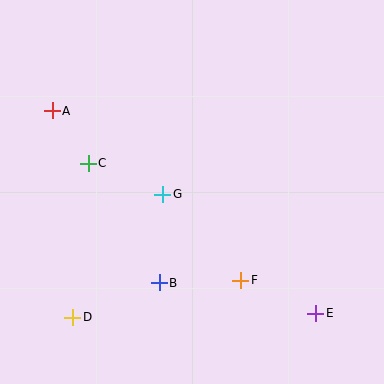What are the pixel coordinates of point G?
Point G is at (163, 194).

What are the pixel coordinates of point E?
Point E is at (316, 314).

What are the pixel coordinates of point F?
Point F is at (241, 280).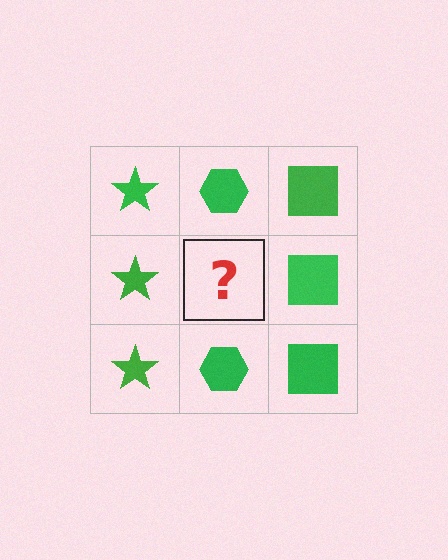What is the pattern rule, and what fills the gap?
The rule is that each column has a consistent shape. The gap should be filled with a green hexagon.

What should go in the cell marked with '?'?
The missing cell should contain a green hexagon.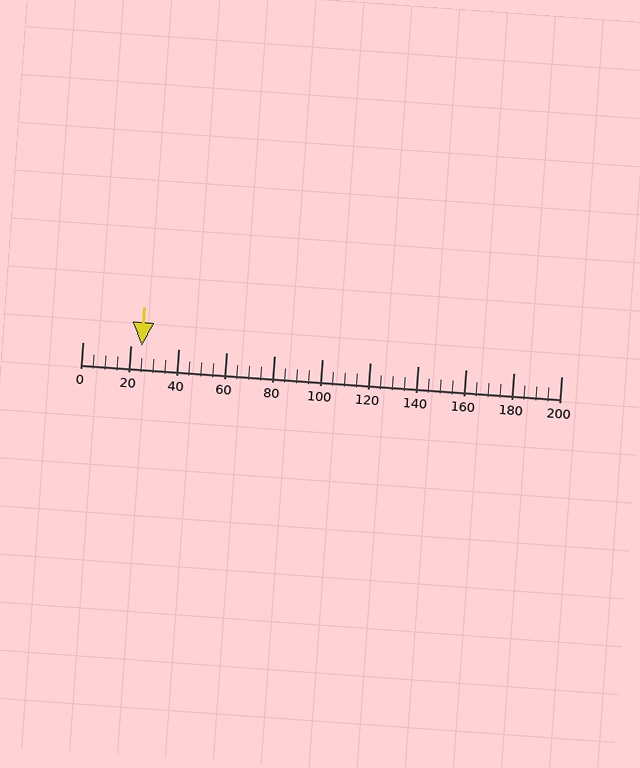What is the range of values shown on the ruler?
The ruler shows values from 0 to 200.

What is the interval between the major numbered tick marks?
The major tick marks are spaced 20 units apart.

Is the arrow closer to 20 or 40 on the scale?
The arrow is closer to 20.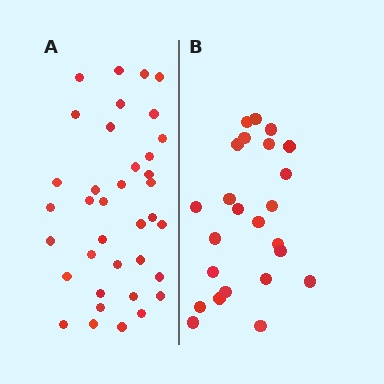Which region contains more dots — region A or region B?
Region A (the left region) has more dots.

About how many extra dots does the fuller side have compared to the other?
Region A has approximately 15 more dots than region B.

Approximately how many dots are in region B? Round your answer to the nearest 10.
About 20 dots. (The exact count is 24, which rounds to 20.)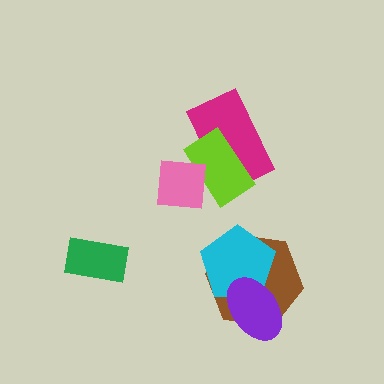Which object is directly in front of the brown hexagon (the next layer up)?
The cyan pentagon is directly in front of the brown hexagon.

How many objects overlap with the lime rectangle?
2 objects overlap with the lime rectangle.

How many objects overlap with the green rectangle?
0 objects overlap with the green rectangle.